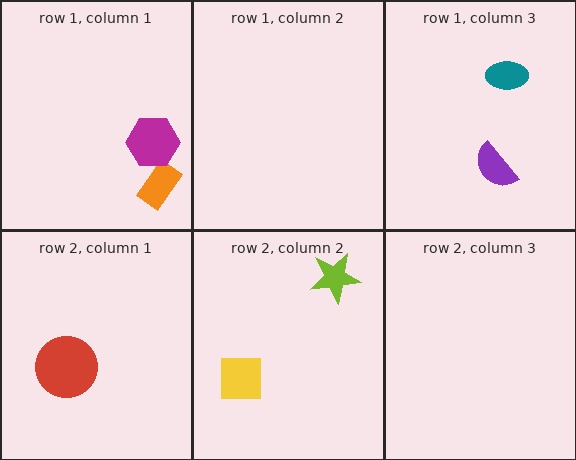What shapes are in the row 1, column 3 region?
The purple semicircle, the teal ellipse.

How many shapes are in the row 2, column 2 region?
2.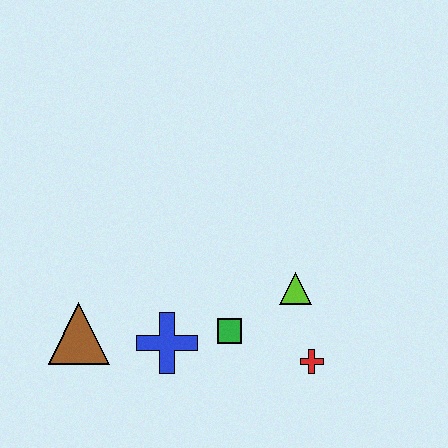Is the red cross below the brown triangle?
Yes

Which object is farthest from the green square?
The brown triangle is farthest from the green square.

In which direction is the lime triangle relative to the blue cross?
The lime triangle is to the right of the blue cross.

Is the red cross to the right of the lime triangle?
Yes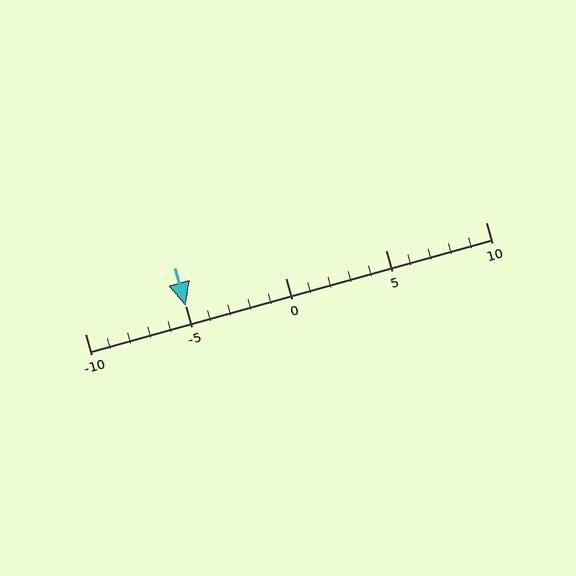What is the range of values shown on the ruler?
The ruler shows values from -10 to 10.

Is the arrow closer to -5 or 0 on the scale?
The arrow is closer to -5.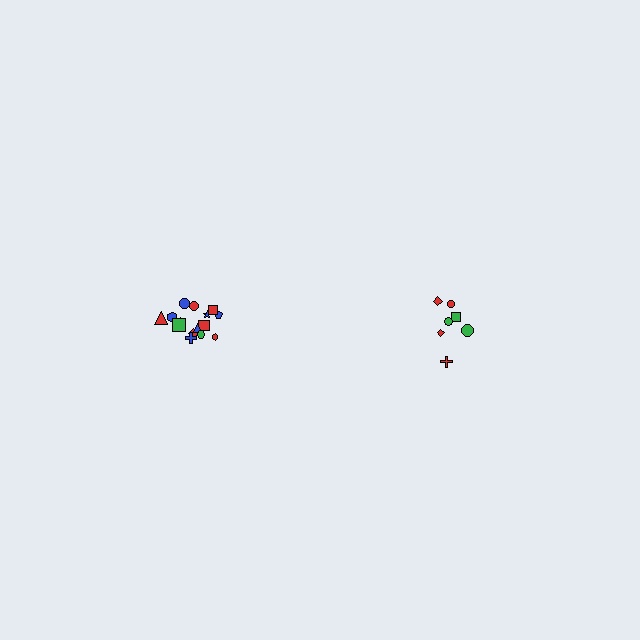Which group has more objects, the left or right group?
The left group.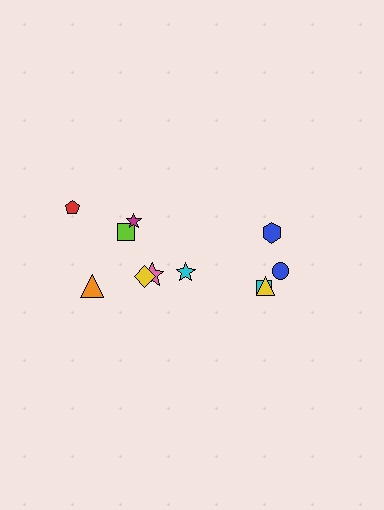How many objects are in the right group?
There are 4 objects.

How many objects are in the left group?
There are 7 objects.